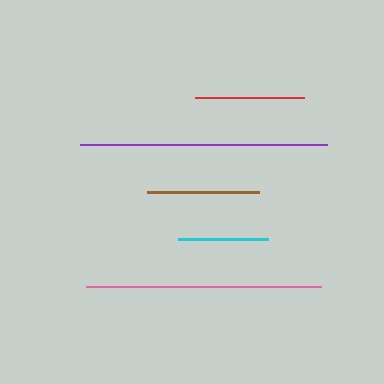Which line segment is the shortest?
The cyan line is the shortest at approximately 90 pixels.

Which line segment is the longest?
The purple line is the longest at approximately 247 pixels.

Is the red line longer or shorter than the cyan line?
The red line is longer than the cyan line.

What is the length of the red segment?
The red segment is approximately 110 pixels long.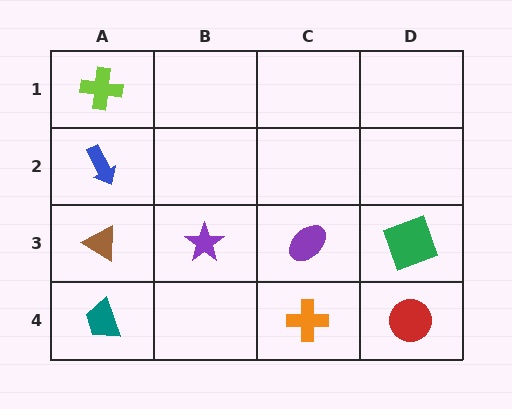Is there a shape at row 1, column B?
No, that cell is empty.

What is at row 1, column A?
A lime cross.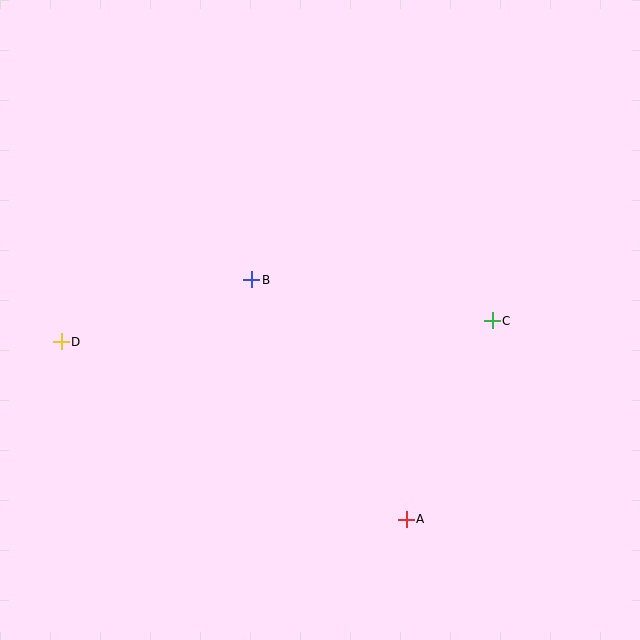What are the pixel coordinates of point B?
Point B is at (252, 280).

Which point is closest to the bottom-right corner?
Point A is closest to the bottom-right corner.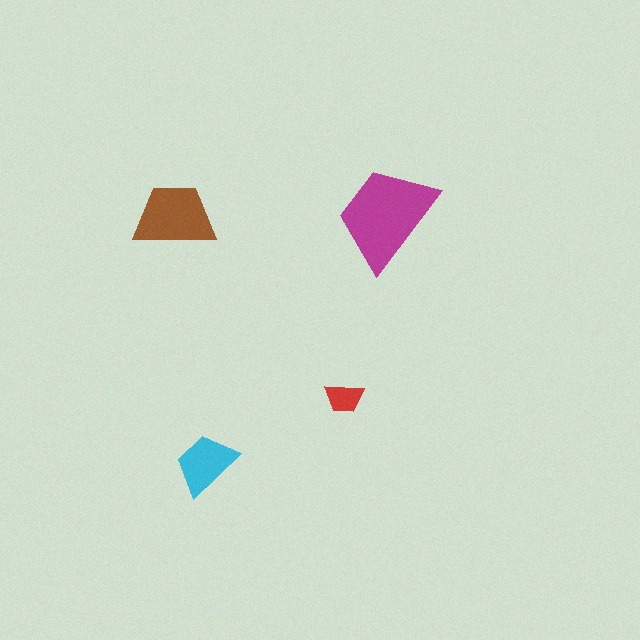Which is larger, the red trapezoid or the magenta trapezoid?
The magenta one.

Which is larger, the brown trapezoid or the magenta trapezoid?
The magenta one.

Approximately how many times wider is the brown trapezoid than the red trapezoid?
About 2 times wider.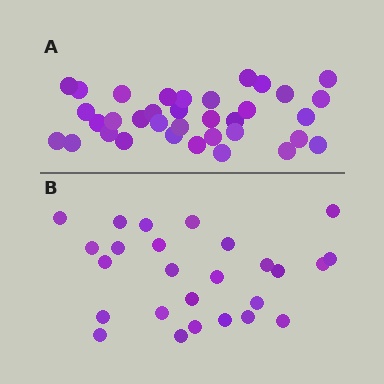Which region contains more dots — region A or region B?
Region A (the top region) has more dots.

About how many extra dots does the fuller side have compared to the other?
Region A has roughly 8 or so more dots than region B.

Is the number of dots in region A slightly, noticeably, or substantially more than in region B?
Region A has noticeably more, but not dramatically so. The ratio is roughly 1.3 to 1.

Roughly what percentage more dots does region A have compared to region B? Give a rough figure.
About 35% more.